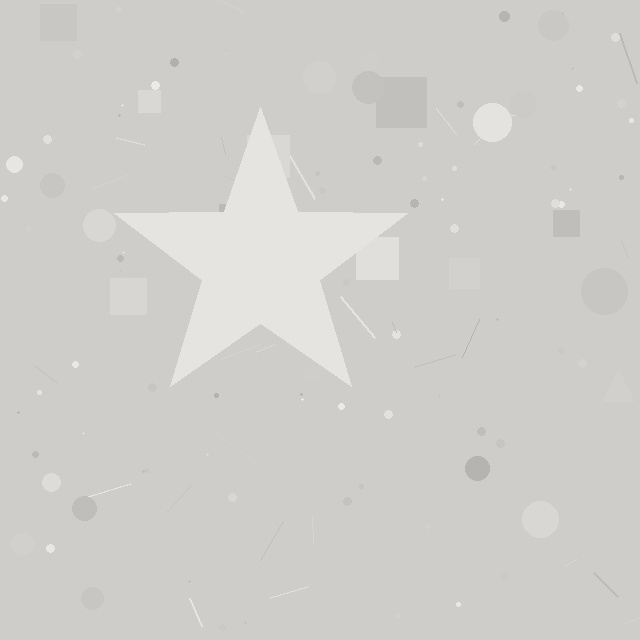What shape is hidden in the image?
A star is hidden in the image.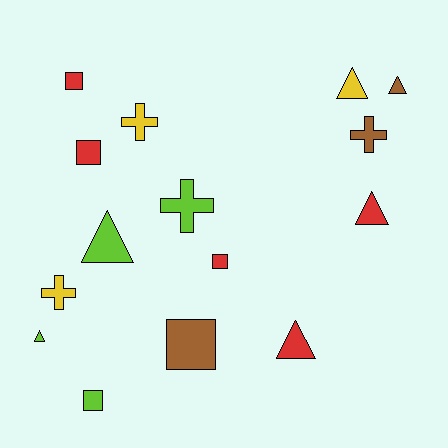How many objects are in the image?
There are 15 objects.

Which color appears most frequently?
Red, with 5 objects.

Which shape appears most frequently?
Triangle, with 6 objects.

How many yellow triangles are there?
There is 1 yellow triangle.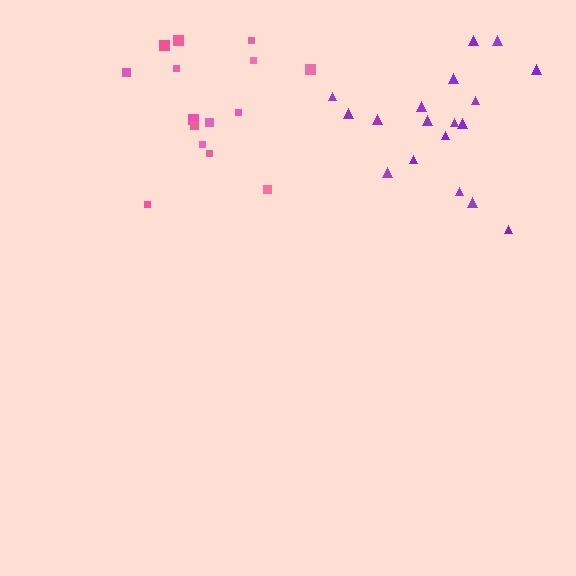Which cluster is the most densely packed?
Purple.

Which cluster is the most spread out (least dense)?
Pink.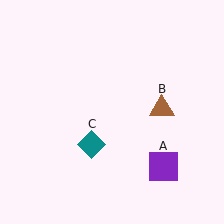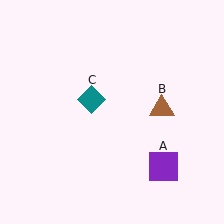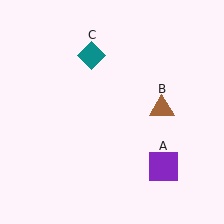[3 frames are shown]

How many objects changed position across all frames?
1 object changed position: teal diamond (object C).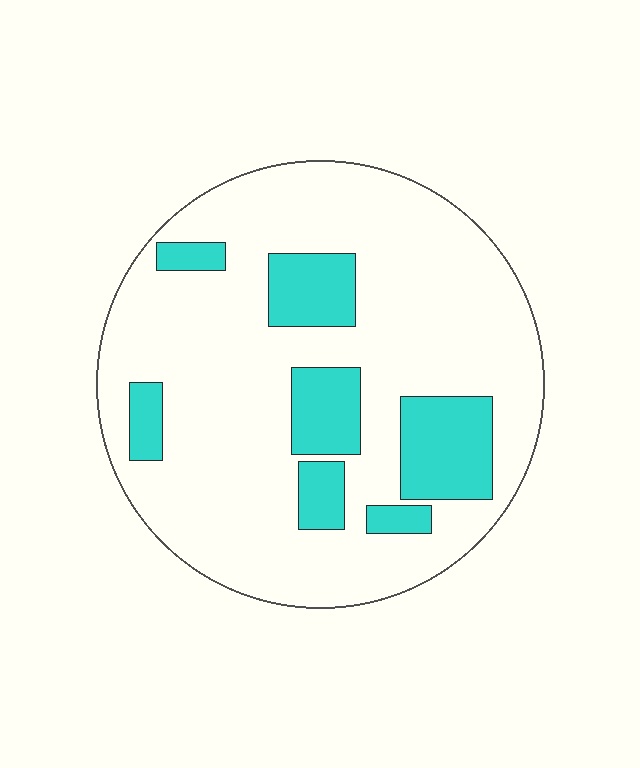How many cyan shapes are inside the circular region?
7.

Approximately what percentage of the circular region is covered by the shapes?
Approximately 20%.